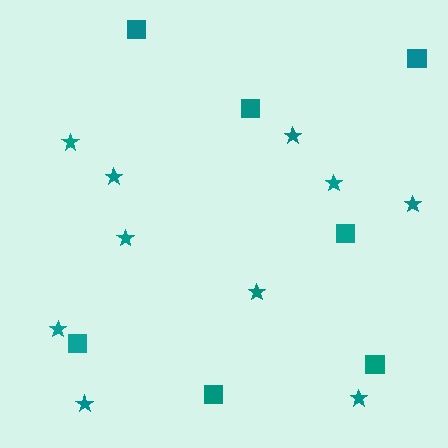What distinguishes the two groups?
There are 2 groups: one group of stars (10) and one group of squares (7).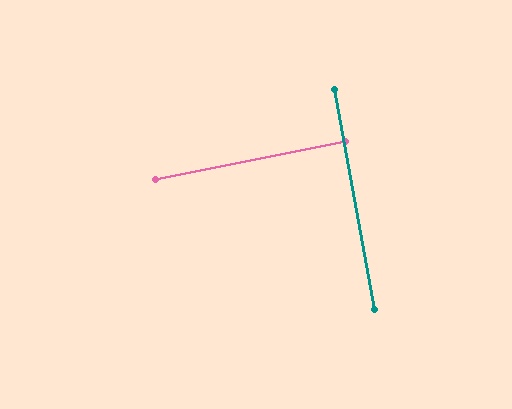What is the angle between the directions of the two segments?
Approximately 89 degrees.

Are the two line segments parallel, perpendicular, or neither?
Perpendicular — they meet at approximately 89°.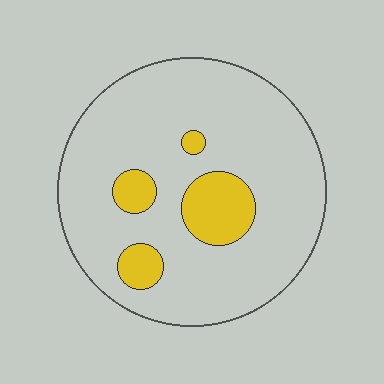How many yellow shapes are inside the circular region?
4.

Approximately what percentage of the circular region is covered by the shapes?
Approximately 15%.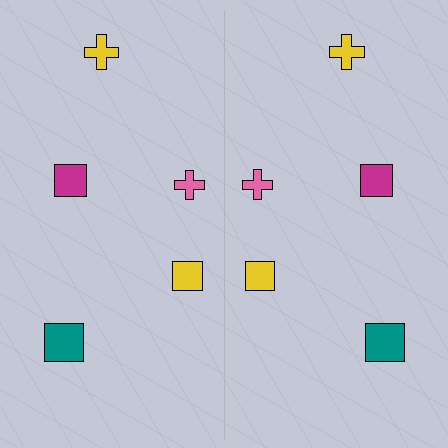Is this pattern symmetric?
Yes, this pattern has bilateral (reflection) symmetry.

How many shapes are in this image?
There are 10 shapes in this image.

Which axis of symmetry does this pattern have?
The pattern has a vertical axis of symmetry running through the center of the image.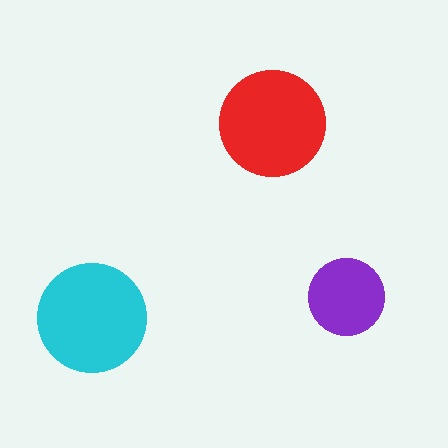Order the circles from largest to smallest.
the cyan one, the red one, the purple one.